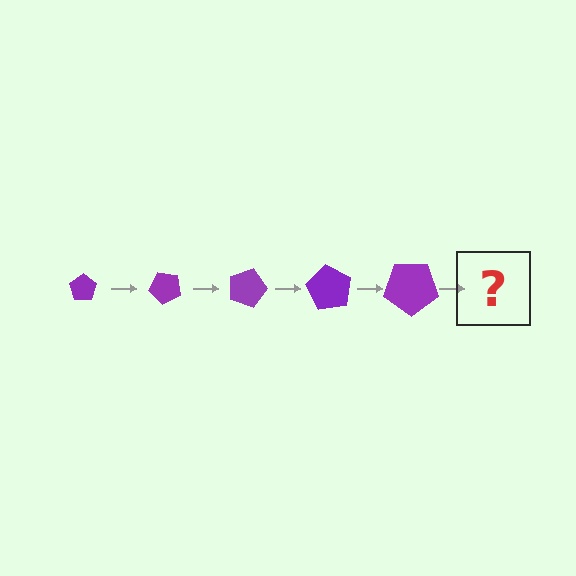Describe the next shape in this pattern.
It should be a pentagon, larger than the previous one and rotated 225 degrees from the start.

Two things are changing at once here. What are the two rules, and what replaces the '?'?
The two rules are that the pentagon grows larger each step and it rotates 45 degrees each step. The '?' should be a pentagon, larger than the previous one and rotated 225 degrees from the start.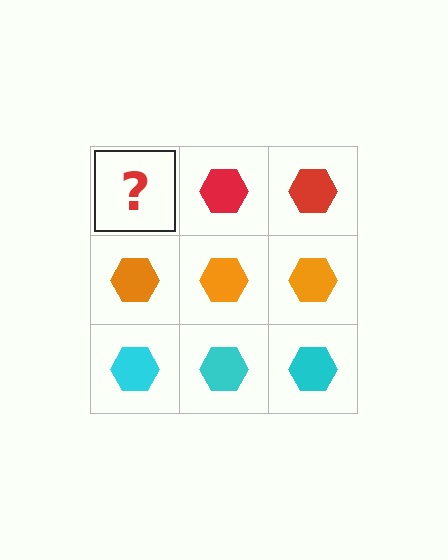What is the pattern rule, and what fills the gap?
The rule is that each row has a consistent color. The gap should be filled with a red hexagon.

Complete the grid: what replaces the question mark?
The question mark should be replaced with a red hexagon.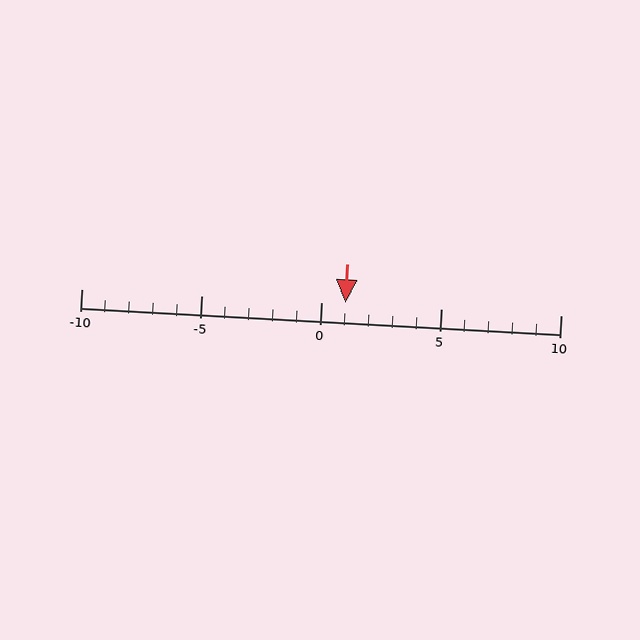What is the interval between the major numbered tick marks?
The major tick marks are spaced 5 units apart.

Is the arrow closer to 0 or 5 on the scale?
The arrow is closer to 0.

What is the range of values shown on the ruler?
The ruler shows values from -10 to 10.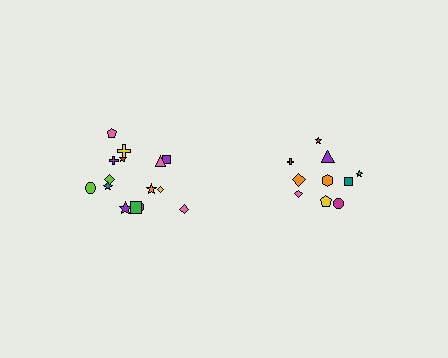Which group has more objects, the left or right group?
The left group.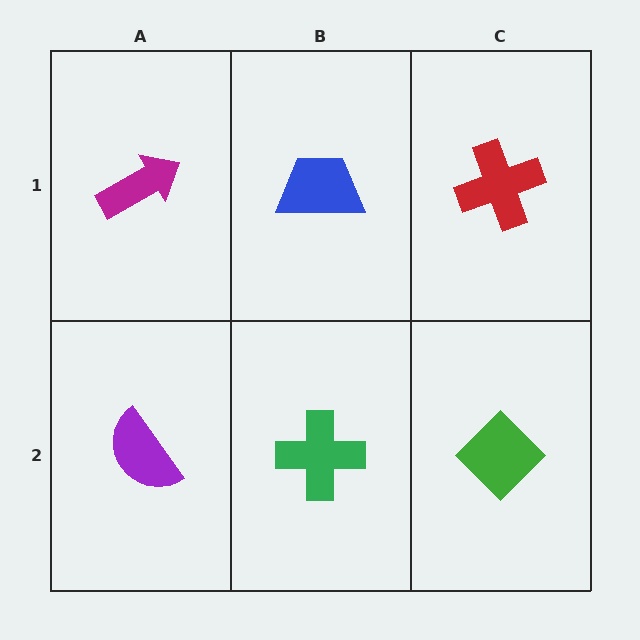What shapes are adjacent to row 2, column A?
A magenta arrow (row 1, column A), a green cross (row 2, column B).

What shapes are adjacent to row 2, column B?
A blue trapezoid (row 1, column B), a purple semicircle (row 2, column A), a green diamond (row 2, column C).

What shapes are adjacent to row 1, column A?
A purple semicircle (row 2, column A), a blue trapezoid (row 1, column B).